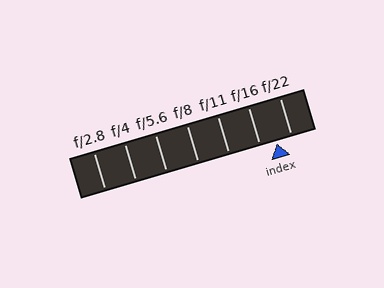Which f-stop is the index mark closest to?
The index mark is closest to f/22.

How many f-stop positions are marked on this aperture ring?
There are 7 f-stop positions marked.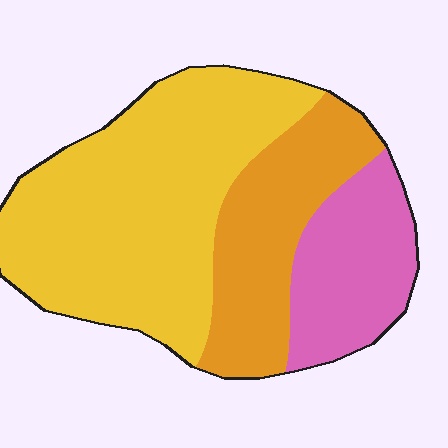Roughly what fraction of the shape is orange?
Orange covers around 25% of the shape.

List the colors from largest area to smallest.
From largest to smallest: yellow, orange, pink.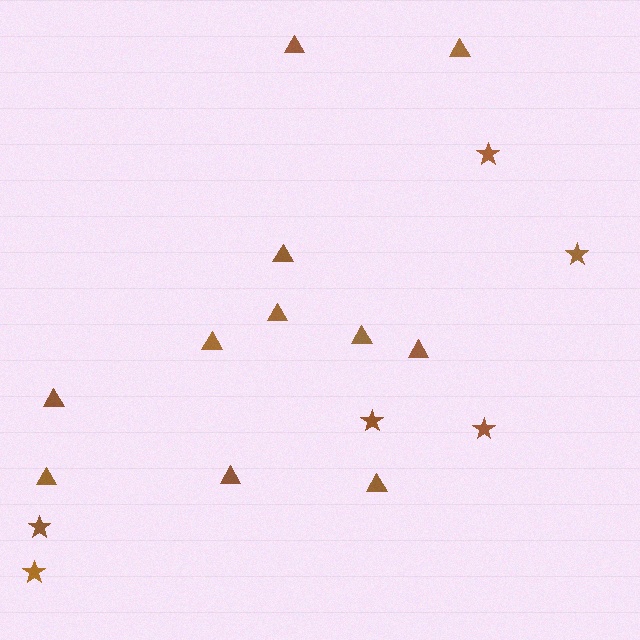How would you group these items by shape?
There are 2 groups: one group of stars (6) and one group of triangles (11).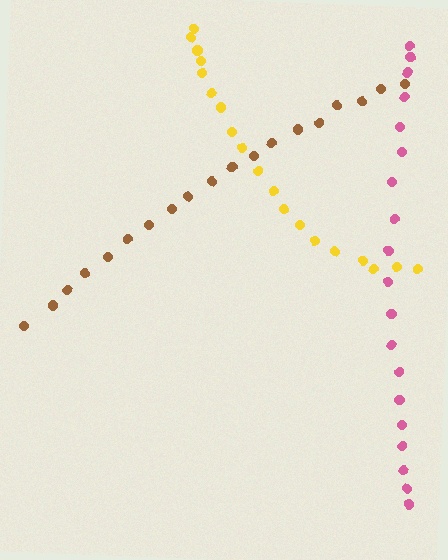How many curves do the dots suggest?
There are 3 distinct paths.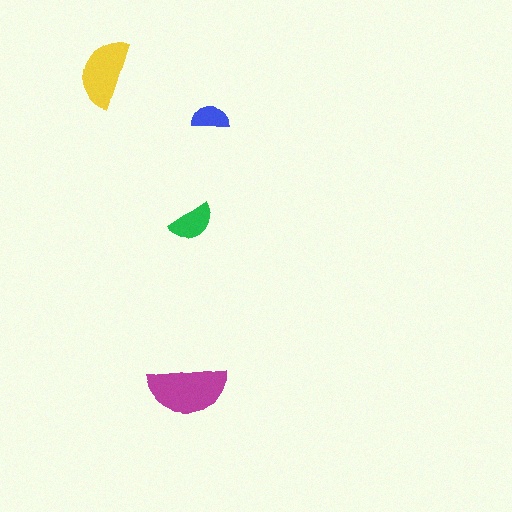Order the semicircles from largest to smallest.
the magenta one, the yellow one, the green one, the blue one.